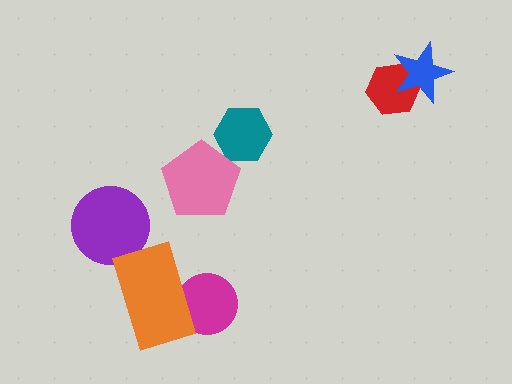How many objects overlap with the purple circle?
0 objects overlap with the purple circle.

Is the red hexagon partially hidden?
Yes, it is partially covered by another shape.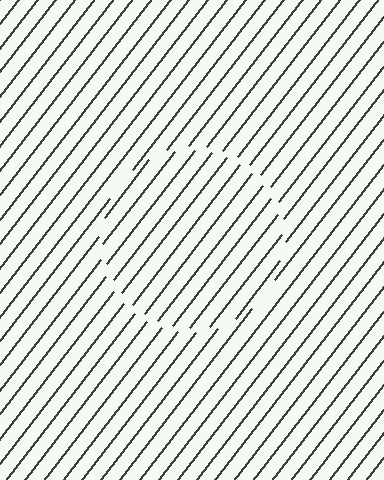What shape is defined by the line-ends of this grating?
An illusory circle. The interior of the shape contains the same grating, shifted by half a period — the contour is defined by the phase discontinuity where line-ends from the inner and outer gratings abut.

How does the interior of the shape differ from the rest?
The interior of the shape contains the same grating, shifted by half a period — the contour is defined by the phase discontinuity where line-ends from the inner and outer gratings abut.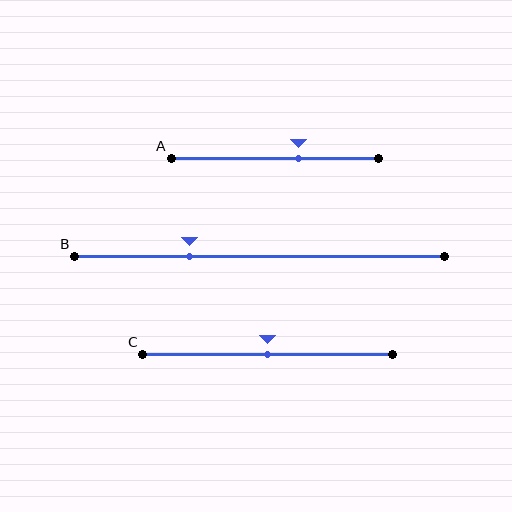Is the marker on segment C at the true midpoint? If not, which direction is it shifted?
Yes, the marker on segment C is at the true midpoint.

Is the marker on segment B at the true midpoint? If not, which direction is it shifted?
No, the marker on segment B is shifted to the left by about 19% of the segment length.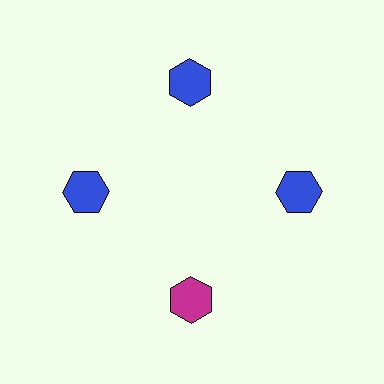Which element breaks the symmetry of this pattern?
The magenta hexagon at roughly the 6 o'clock position breaks the symmetry. All other shapes are blue hexagons.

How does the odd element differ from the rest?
It has a different color: magenta instead of blue.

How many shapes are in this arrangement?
There are 4 shapes arranged in a ring pattern.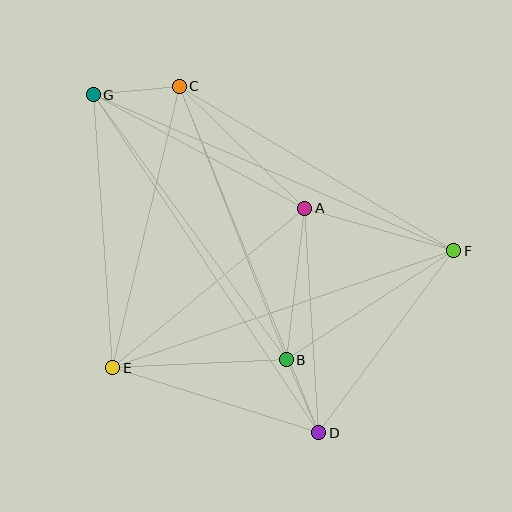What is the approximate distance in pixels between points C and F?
The distance between C and F is approximately 320 pixels.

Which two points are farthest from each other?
Points D and G are farthest from each other.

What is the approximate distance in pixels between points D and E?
The distance between D and E is approximately 216 pixels.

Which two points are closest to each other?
Points B and D are closest to each other.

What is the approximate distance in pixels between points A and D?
The distance between A and D is approximately 225 pixels.